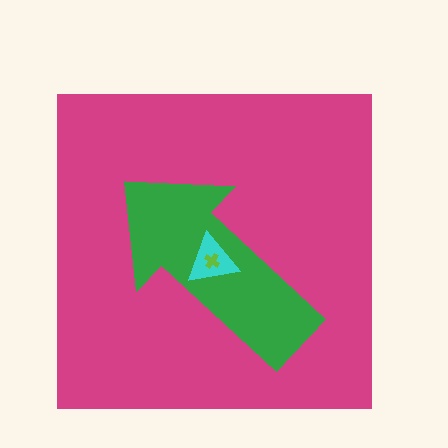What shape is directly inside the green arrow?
The cyan triangle.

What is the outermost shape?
The magenta square.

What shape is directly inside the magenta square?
The green arrow.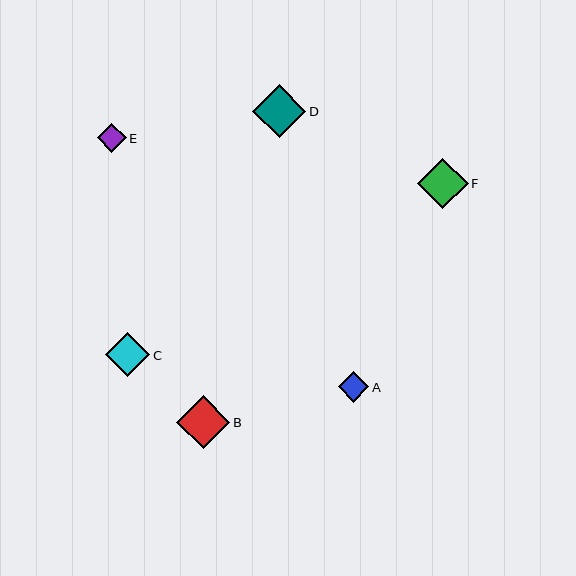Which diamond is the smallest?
Diamond E is the smallest with a size of approximately 29 pixels.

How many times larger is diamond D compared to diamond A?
Diamond D is approximately 1.7 times the size of diamond A.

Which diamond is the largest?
Diamond B is the largest with a size of approximately 53 pixels.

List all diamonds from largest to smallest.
From largest to smallest: B, D, F, C, A, E.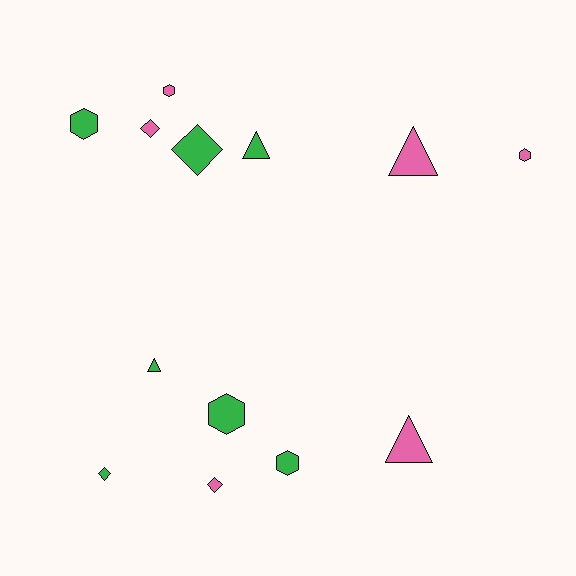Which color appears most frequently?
Green, with 7 objects.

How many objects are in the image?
There are 13 objects.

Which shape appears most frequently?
Hexagon, with 5 objects.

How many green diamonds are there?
There are 2 green diamonds.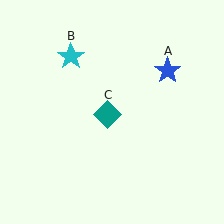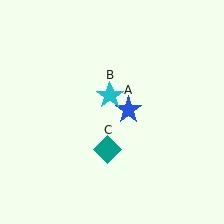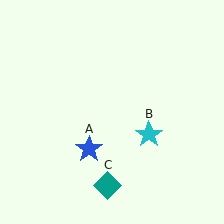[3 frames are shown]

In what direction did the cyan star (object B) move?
The cyan star (object B) moved down and to the right.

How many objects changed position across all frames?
3 objects changed position: blue star (object A), cyan star (object B), teal diamond (object C).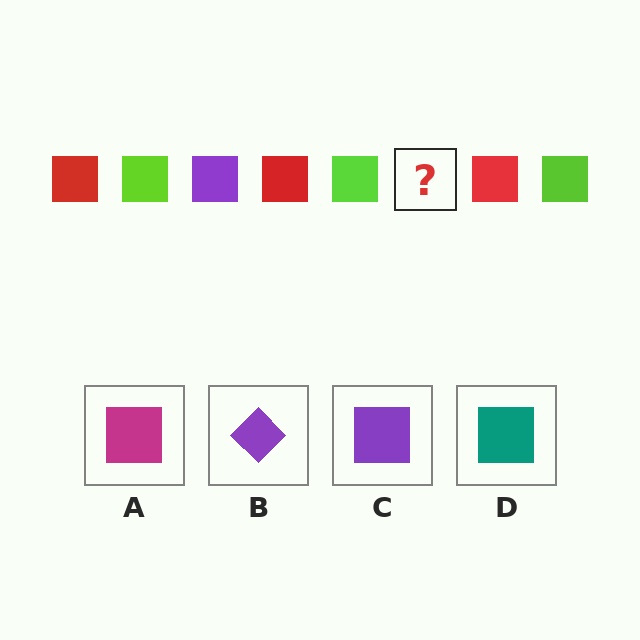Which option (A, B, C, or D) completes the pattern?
C.